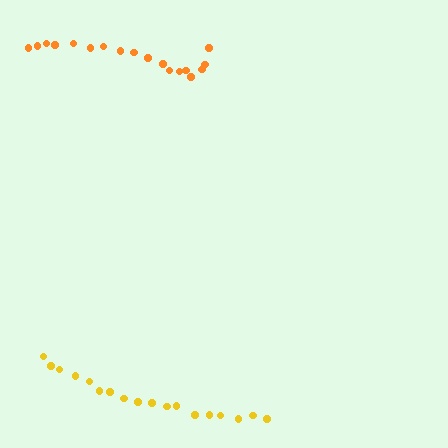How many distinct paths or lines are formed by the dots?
There are 2 distinct paths.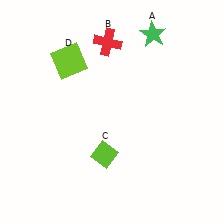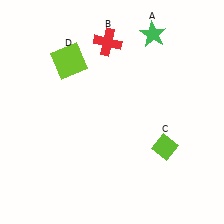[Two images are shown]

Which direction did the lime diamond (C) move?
The lime diamond (C) moved right.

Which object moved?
The lime diamond (C) moved right.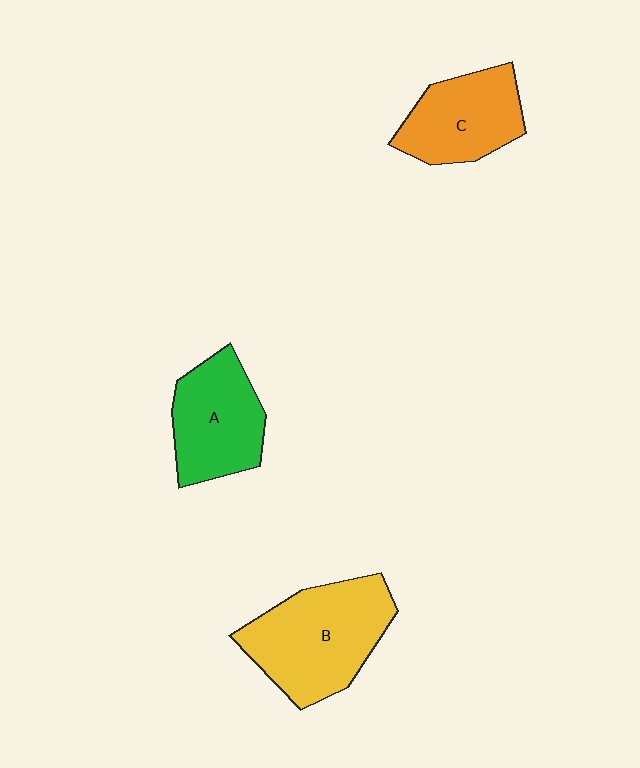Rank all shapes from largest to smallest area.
From largest to smallest: B (yellow), A (green), C (orange).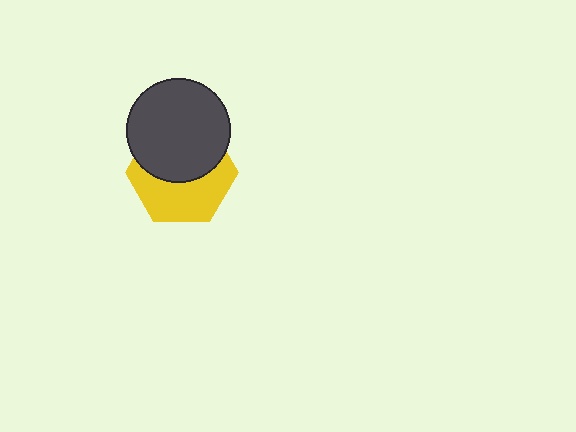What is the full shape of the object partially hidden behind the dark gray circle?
The partially hidden object is a yellow hexagon.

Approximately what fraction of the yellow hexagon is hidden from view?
Roughly 50% of the yellow hexagon is hidden behind the dark gray circle.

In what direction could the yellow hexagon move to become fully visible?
The yellow hexagon could move down. That would shift it out from behind the dark gray circle entirely.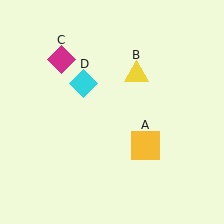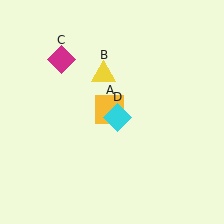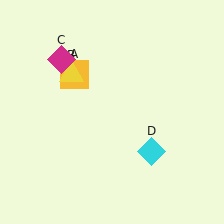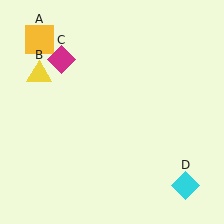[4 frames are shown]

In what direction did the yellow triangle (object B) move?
The yellow triangle (object B) moved left.